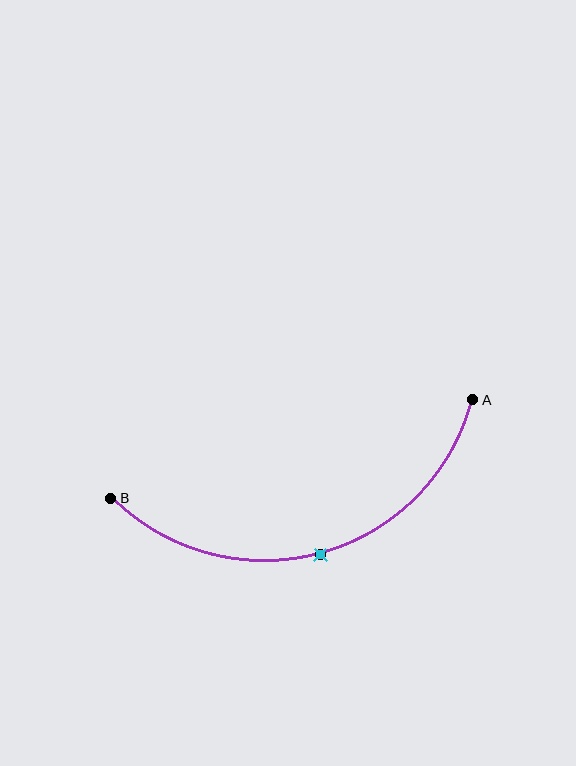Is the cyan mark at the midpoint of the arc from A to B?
Yes. The cyan mark lies on the arc at equal arc-length from both A and B — it is the arc midpoint.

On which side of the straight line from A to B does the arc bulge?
The arc bulges below the straight line connecting A and B.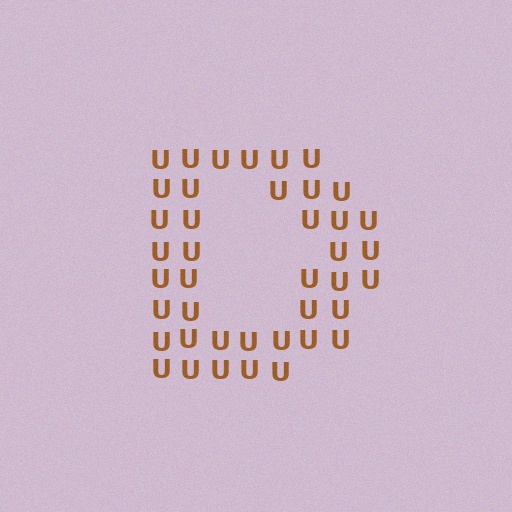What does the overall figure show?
The overall figure shows the letter D.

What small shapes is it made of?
It is made of small letter U's.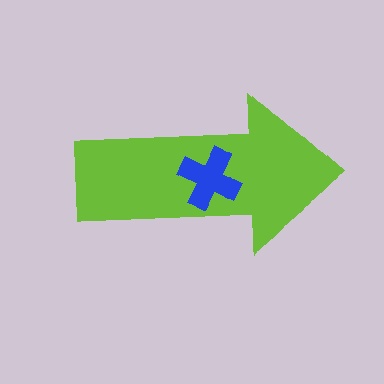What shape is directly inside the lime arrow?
The blue cross.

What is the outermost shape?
The lime arrow.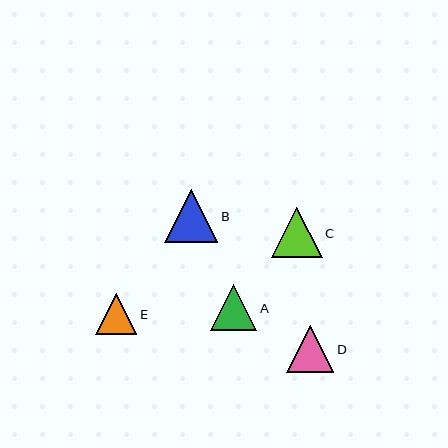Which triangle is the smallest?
Triangle E is the smallest with a size of approximately 41 pixels.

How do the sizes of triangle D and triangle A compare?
Triangle D and triangle A are approximately the same size.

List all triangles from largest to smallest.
From largest to smallest: B, C, D, A, E.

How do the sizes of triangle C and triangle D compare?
Triangle C and triangle D are approximately the same size.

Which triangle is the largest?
Triangle B is the largest with a size of approximately 53 pixels.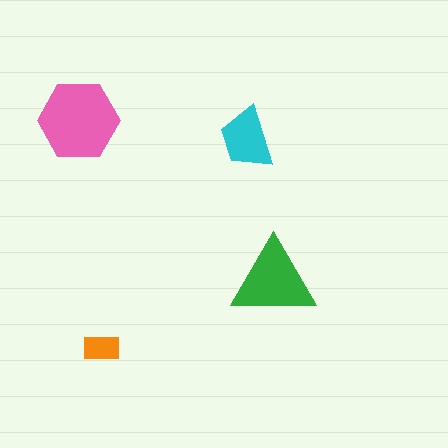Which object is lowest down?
The orange rectangle is bottommost.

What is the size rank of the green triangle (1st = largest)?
2nd.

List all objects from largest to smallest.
The pink hexagon, the green triangle, the cyan trapezoid, the orange rectangle.